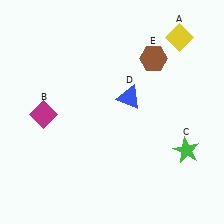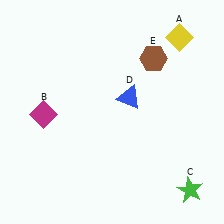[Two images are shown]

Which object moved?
The green star (C) moved down.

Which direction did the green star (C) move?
The green star (C) moved down.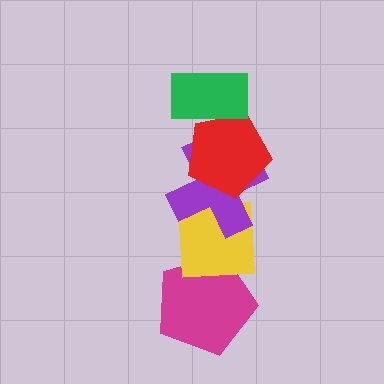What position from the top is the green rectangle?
The green rectangle is 1st from the top.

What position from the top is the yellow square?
The yellow square is 4th from the top.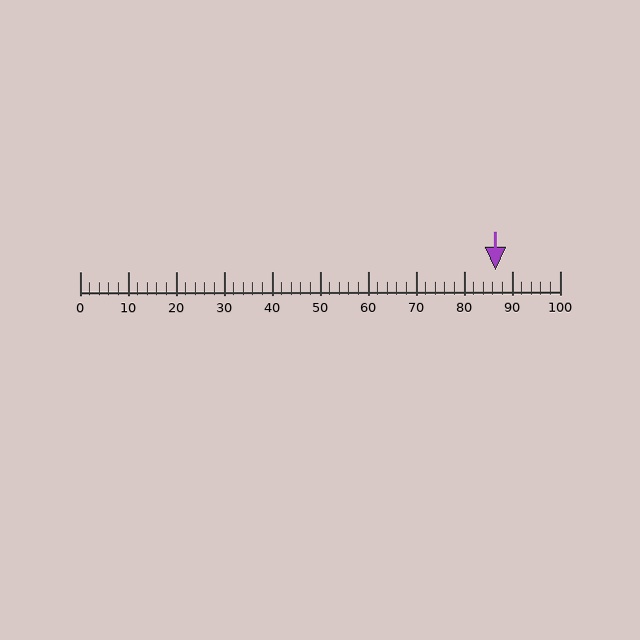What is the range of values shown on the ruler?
The ruler shows values from 0 to 100.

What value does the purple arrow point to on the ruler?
The purple arrow points to approximately 87.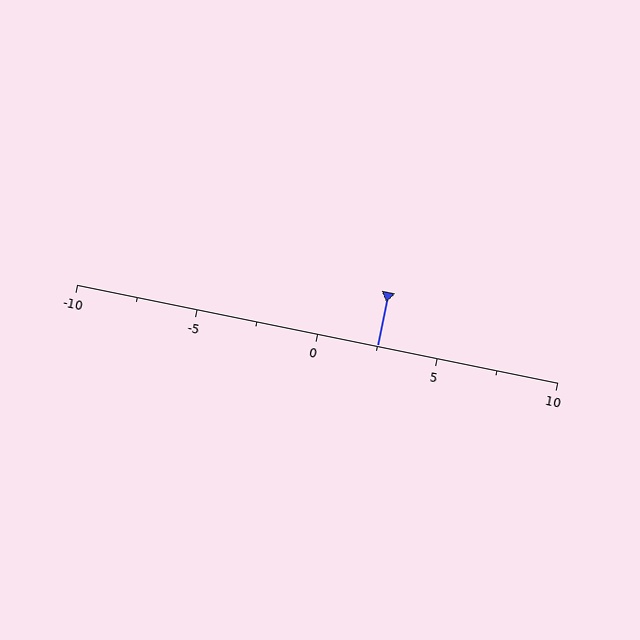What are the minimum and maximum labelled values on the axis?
The axis runs from -10 to 10.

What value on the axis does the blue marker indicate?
The marker indicates approximately 2.5.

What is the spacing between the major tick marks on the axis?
The major ticks are spaced 5 apart.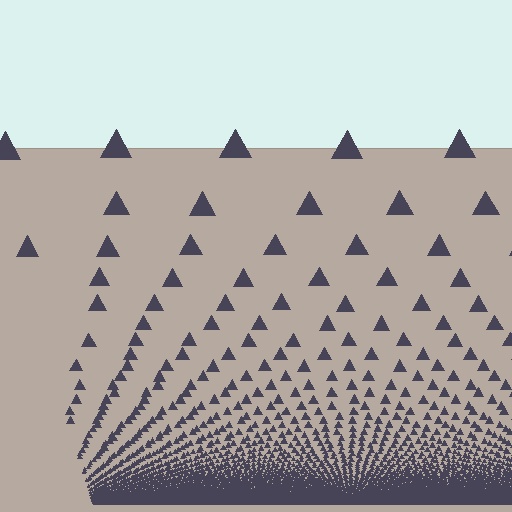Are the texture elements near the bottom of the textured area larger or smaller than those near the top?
Smaller. The gradient is inverted — elements near the bottom are smaller and denser.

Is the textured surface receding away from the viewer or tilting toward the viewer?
The surface appears to tilt toward the viewer. Texture elements get larger and sparser toward the top.